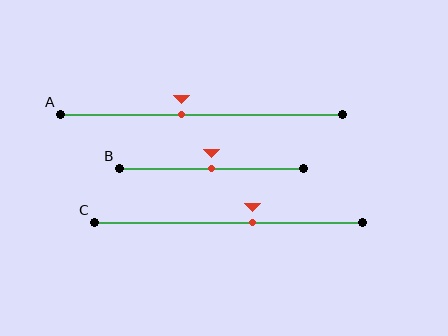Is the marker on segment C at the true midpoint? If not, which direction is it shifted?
No, the marker on segment C is shifted to the right by about 9% of the segment length.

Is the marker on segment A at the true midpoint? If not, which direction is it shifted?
No, the marker on segment A is shifted to the left by about 7% of the segment length.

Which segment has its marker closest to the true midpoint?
Segment B has its marker closest to the true midpoint.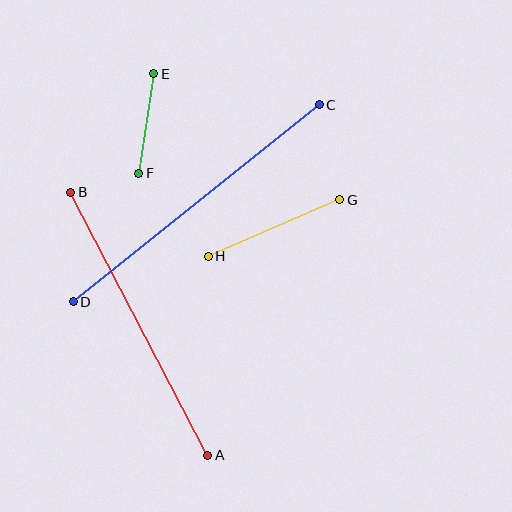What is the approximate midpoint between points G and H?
The midpoint is at approximately (274, 228) pixels.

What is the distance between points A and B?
The distance is approximately 297 pixels.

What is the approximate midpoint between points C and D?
The midpoint is at approximately (196, 203) pixels.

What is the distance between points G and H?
The distance is approximately 143 pixels.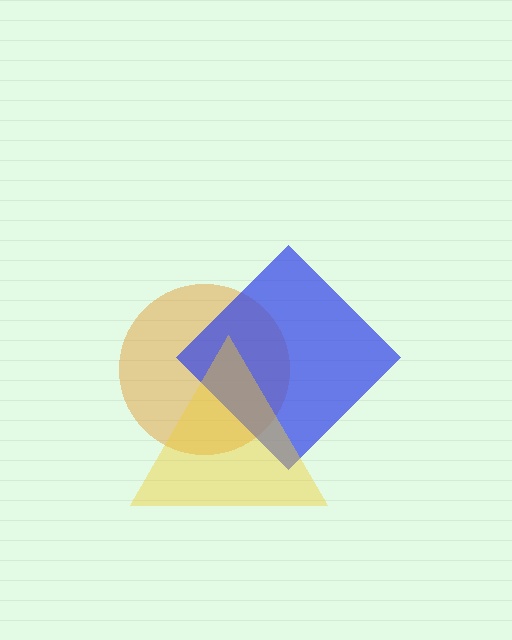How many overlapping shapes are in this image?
There are 3 overlapping shapes in the image.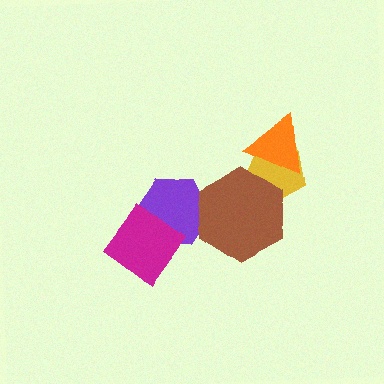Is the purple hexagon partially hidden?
Yes, it is partially covered by another shape.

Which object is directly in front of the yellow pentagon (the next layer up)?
The orange triangle is directly in front of the yellow pentagon.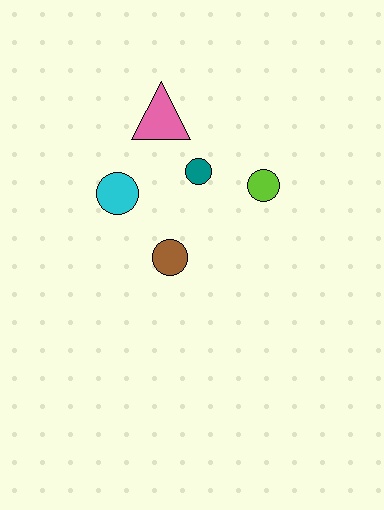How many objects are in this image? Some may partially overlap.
There are 5 objects.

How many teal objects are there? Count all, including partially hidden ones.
There is 1 teal object.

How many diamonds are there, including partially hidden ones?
There are no diamonds.